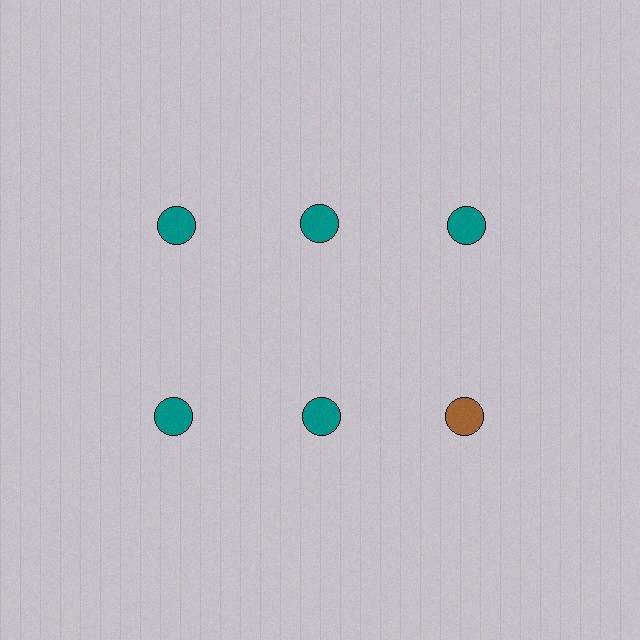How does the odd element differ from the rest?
It has a different color: brown instead of teal.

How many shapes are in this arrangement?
There are 6 shapes arranged in a grid pattern.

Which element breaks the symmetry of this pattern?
The brown circle in the second row, center column breaks the symmetry. All other shapes are teal circles.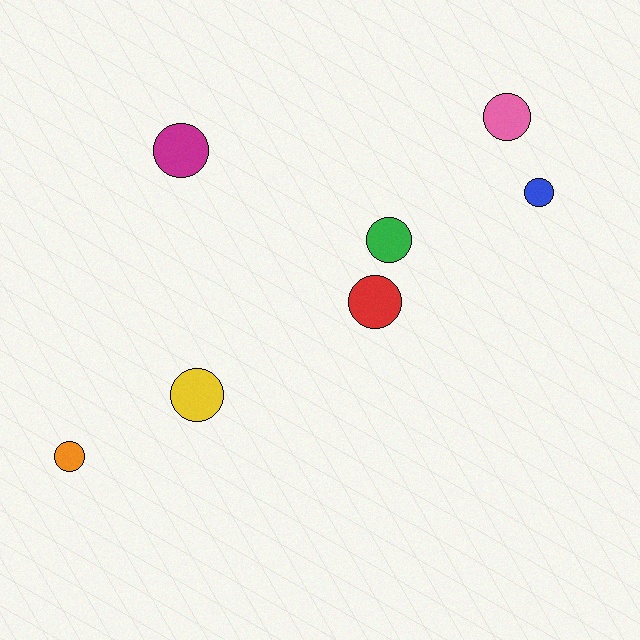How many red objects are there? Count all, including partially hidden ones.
There is 1 red object.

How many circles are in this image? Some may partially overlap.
There are 7 circles.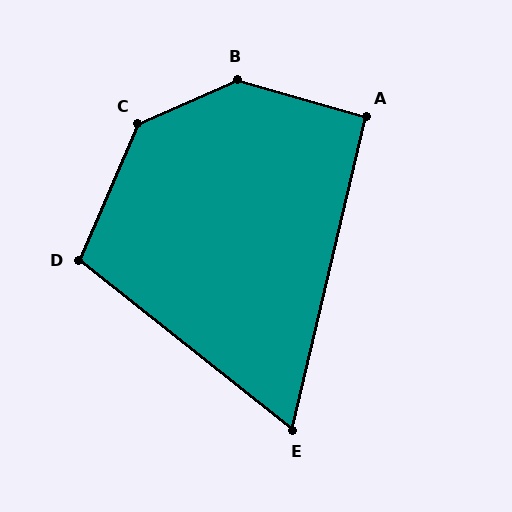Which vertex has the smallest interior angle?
E, at approximately 65 degrees.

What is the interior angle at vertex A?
Approximately 93 degrees (approximately right).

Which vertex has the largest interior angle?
B, at approximately 140 degrees.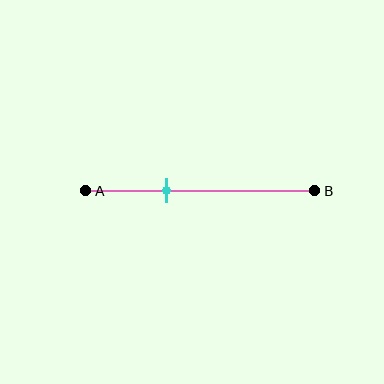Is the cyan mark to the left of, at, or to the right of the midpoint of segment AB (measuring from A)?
The cyan mark is to the left of the midpoint of segment AB.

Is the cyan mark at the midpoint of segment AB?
No, the mark is at about 35% from A, not at the 50% midpoint.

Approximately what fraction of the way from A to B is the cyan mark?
The cyan mark is approximately 35% of the way from A to B.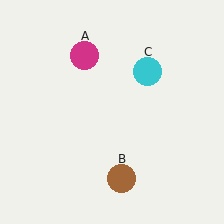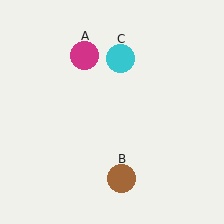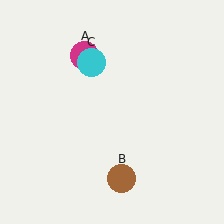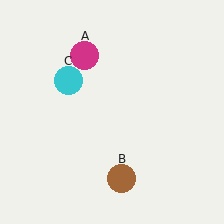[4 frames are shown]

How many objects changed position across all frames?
1 object changed position: cyan circle (object C).